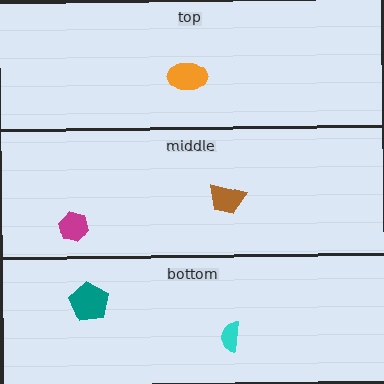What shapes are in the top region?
The orange ellipse.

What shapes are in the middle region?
The brown trapezoid, the magenta hexagon.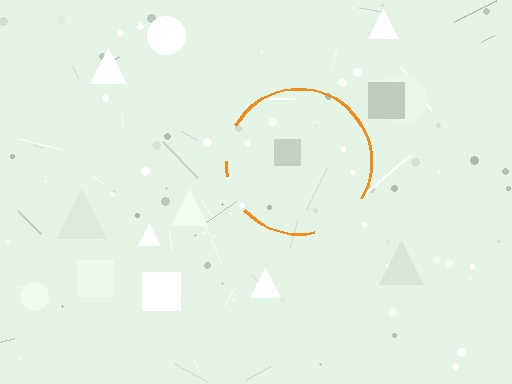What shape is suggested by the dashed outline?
The dashed outline suggests a circle.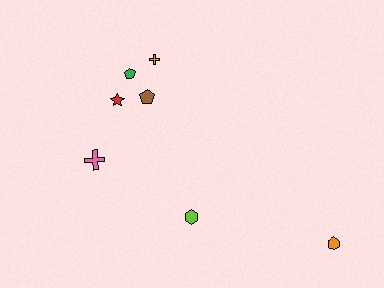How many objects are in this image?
There are 7 objects.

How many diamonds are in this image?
There are no diamonds.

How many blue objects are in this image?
There are no blue objects.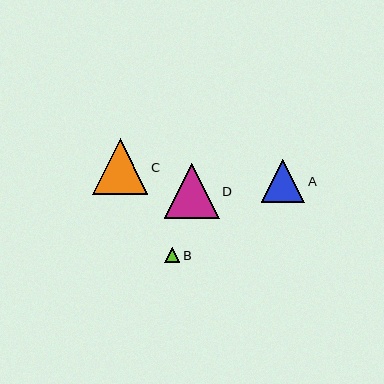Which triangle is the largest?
Triangle C is the largest with a size of approximately 55 pixels.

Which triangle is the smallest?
Triangle B is the smallest with a size of approximately 15 pixels.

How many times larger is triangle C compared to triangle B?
Triangle C is approximately 3.7 times the size of triangle B.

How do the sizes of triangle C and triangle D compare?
Triangle C and triangle D are approximately the same size.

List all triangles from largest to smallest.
From largest to smallest: C, D, A, B.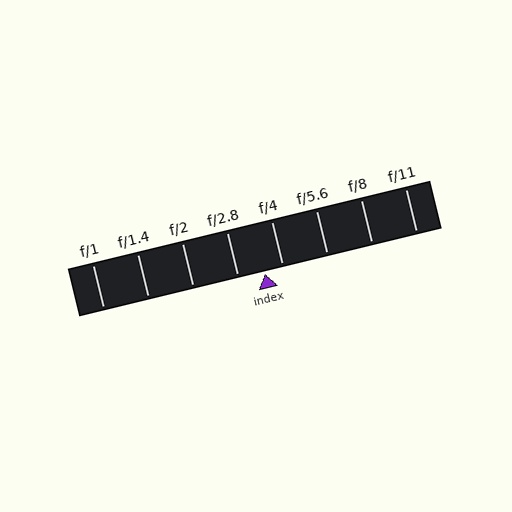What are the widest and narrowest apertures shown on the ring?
The widest aperture shown is f/1 and the narrowest is f/11.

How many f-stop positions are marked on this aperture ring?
There are 8 f-stop positions marked.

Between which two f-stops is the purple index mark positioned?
The index mark is between f/2.8 and f/4.